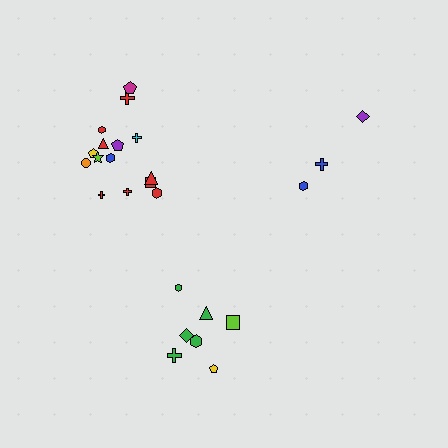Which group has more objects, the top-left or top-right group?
The top-left group.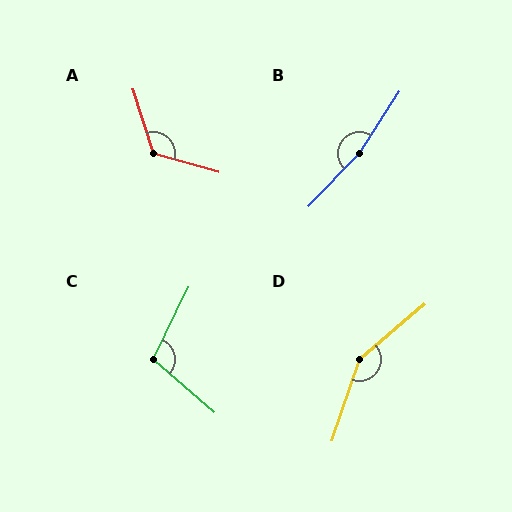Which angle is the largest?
B, at approximately 169 degrees.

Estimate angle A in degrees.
Approximately 124 degrees.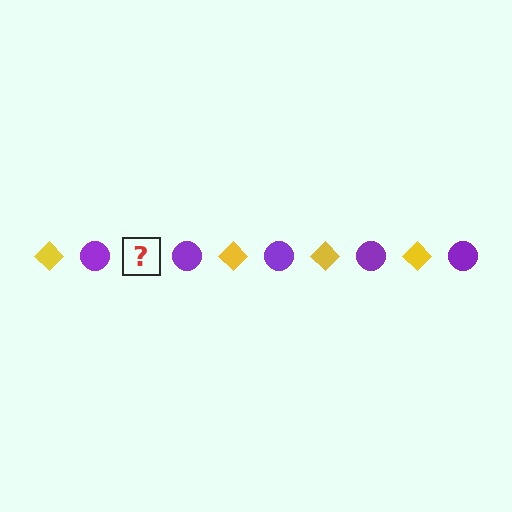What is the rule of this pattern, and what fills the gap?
The rule is that the pattern alternates between yellow diamond and purple circle. The gap should be filled with a yellow diamond.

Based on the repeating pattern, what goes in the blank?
The blank should be a yellow diamond.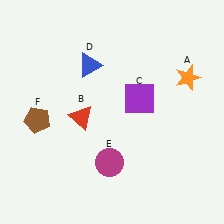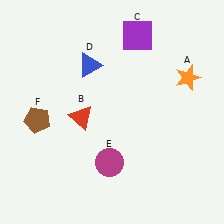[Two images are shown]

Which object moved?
The purple square (C) moved up.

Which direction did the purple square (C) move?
The purple square (C) moved up.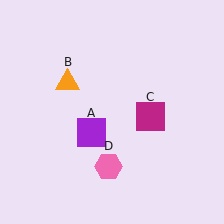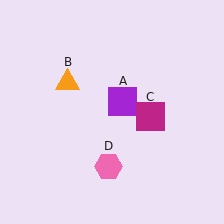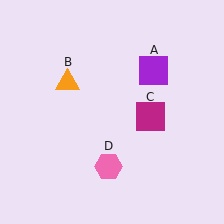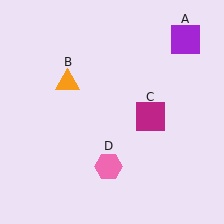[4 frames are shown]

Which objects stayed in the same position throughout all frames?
Orange triangle (object B) and magenta square (object C) and pink hexagon (object D) remained stationary.